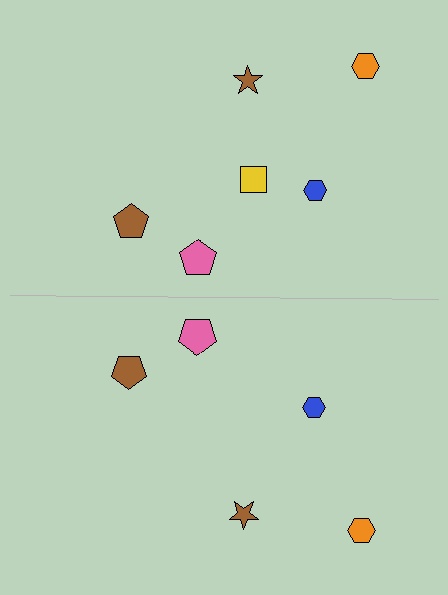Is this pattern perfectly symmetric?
No, the pattern is not perfectly symmetric. A yellow square is missing from the bottom side.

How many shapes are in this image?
There are 11 shapes in this image.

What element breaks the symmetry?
A yellow square is missing from the bottom side.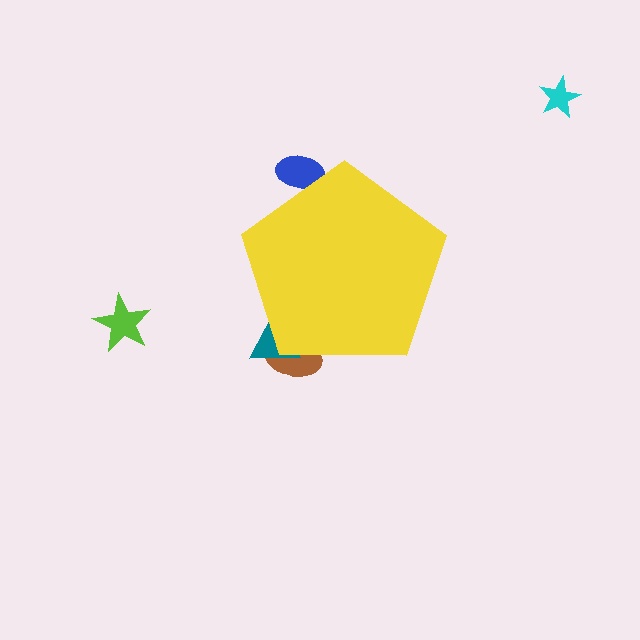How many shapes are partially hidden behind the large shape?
3 shapes are partially hidden.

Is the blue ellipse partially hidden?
Yes, the blue ellipse is partially hidden behind the yellow pentagon.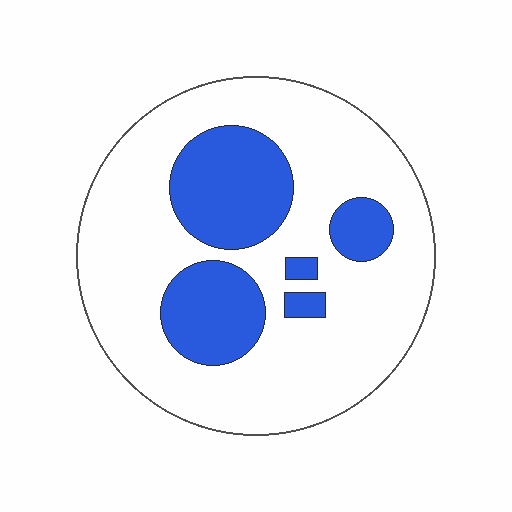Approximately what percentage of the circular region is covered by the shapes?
Approximately 25%.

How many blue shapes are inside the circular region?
5.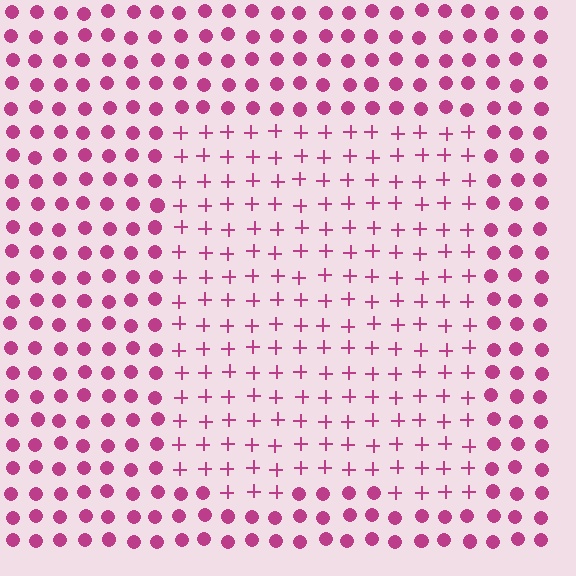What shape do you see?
I see a rectangle.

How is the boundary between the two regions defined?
The boundary is defined by a change in element shape: plus signs inside vs. circles outside. All elements share the same color and spacing.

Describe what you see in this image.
The image is filled with small magenta elements arranged in a uniform grid. A rectangle-shaped region contains plus signs, while the surrounding area contains circles. The boundary is defined purely by the change in element shape.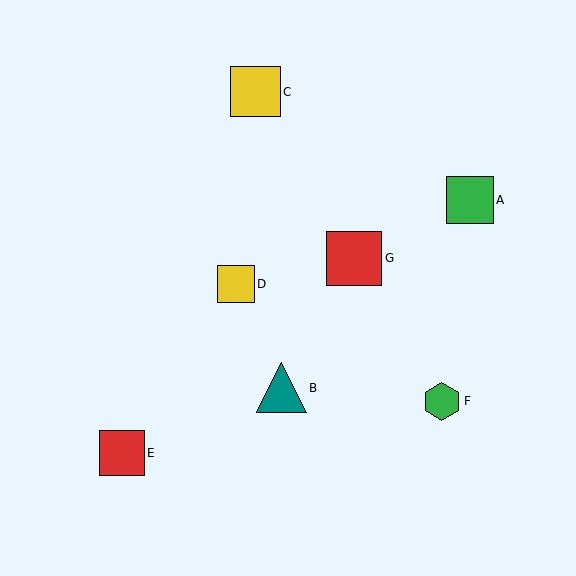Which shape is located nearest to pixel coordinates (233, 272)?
The yellow square (labeled D) at (236, 284) is nearest to that location.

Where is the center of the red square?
The center of the red square is at (354, 258).